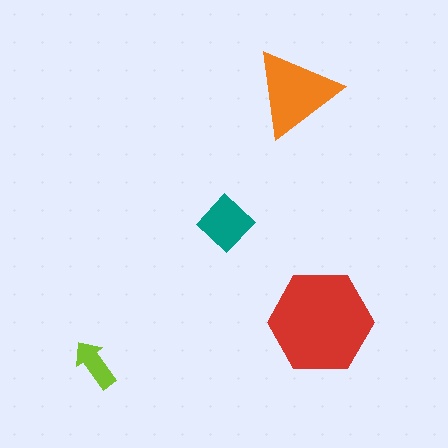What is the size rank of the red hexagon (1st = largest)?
1st.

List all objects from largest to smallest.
The red hexagon, the orange triangle, the teal diamond, the lime arrow.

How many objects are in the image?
There are 4 objects in the image.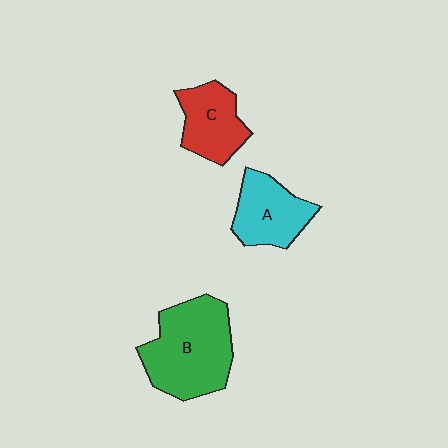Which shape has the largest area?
Shape B (green).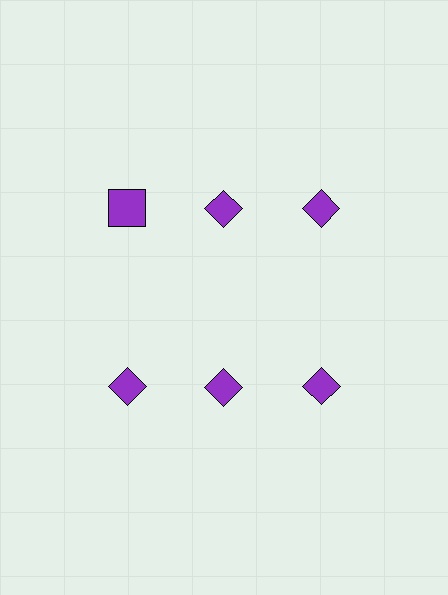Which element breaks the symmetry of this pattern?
The purple square in the top row, leftmost column breaks the symmetry. All other shapes are purple diamonds.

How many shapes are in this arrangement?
There are 6 shapes arranged in a grid pattern.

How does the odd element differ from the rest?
It has a different shape: square instead of diamond.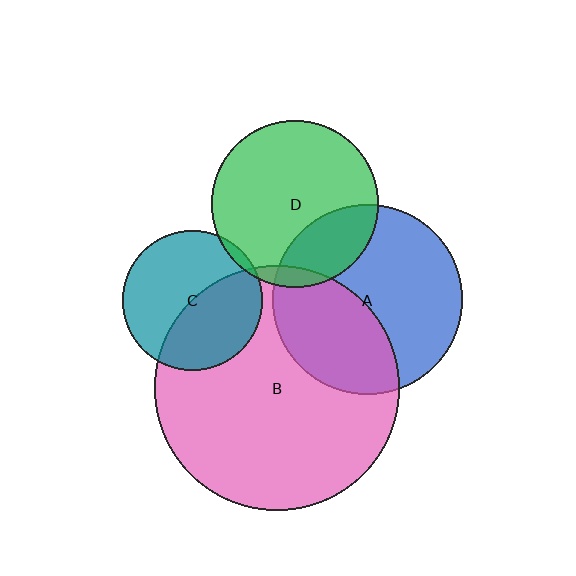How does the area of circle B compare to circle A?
Approximately 1.7 times.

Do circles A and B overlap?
Yes.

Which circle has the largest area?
Circle B (pink).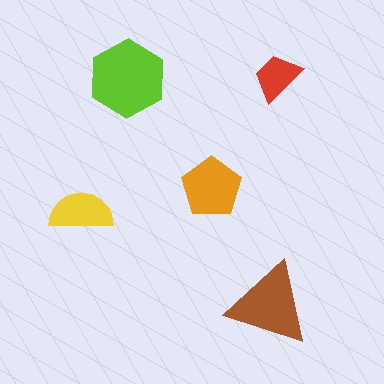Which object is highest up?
The red trapezoid is topmost.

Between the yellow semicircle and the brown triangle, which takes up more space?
The brown triangle.